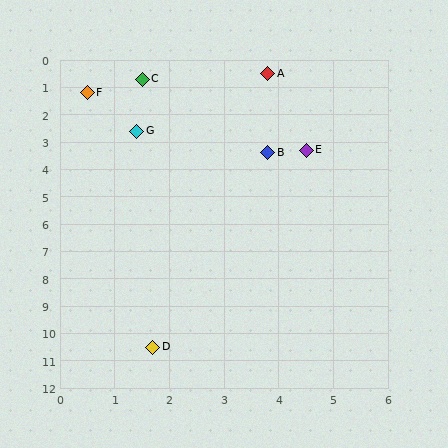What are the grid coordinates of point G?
Point G is at approximately (1.4, 2.6).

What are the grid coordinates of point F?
Point F is at approximately (0.5, 1.2).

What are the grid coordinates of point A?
Point A is at approximately (3.8, 0.5).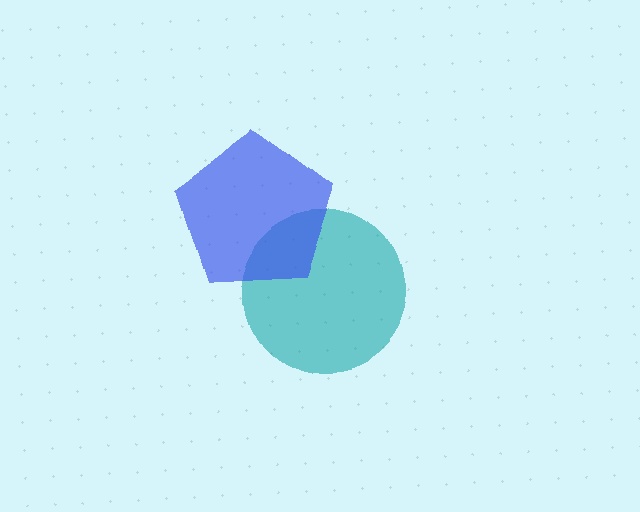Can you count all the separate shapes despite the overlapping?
Yes, there are 2 separate shapes.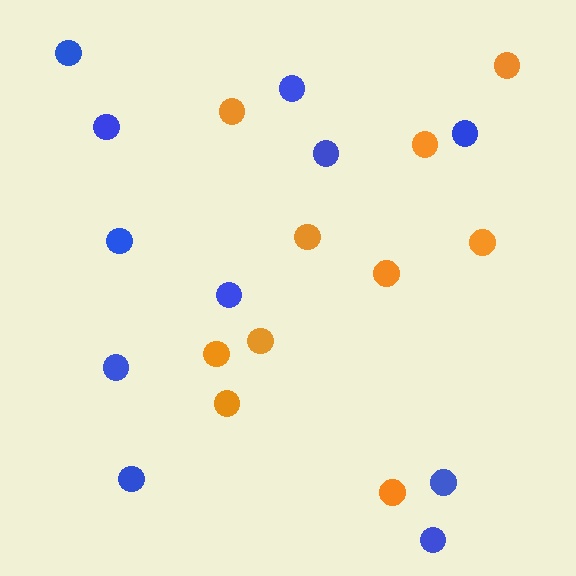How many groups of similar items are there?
There are 2 groups: one group of blue circles (11) and one group of orange circles (10).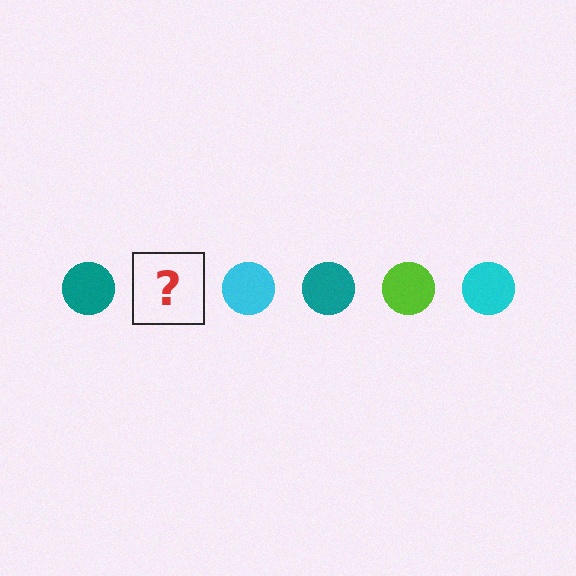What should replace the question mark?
The question mark should be replaced with a lime circle.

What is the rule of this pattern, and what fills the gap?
The rule is that the pattern cycles through teal, lime, cyan circles. The gap should be filled with a lime circle.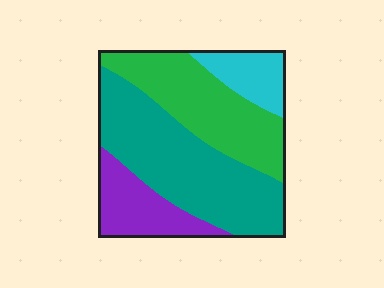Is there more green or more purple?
Green.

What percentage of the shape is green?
Green takes up between a sixth and a third of the shape.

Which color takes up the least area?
Cyan, at roughly 10%.